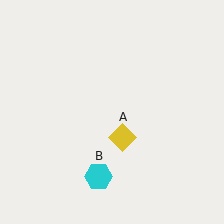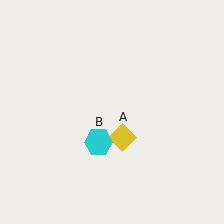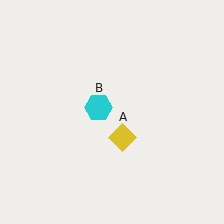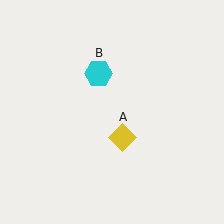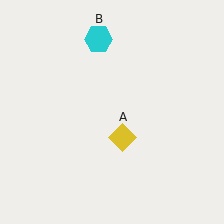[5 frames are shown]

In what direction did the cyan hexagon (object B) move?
The cyan hexagon (object B) moved up.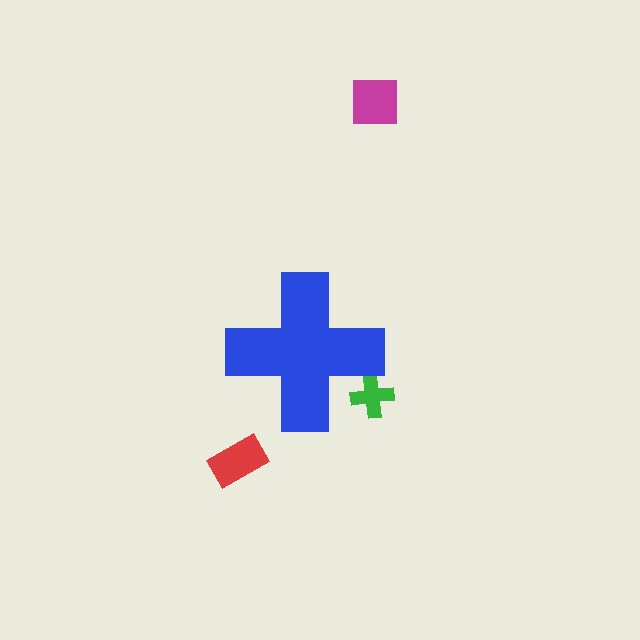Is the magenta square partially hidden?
No, the magenta square is fully visible.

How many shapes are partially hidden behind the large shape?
1 shape is partially hidden.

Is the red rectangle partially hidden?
No, the red rectangle is fully visible.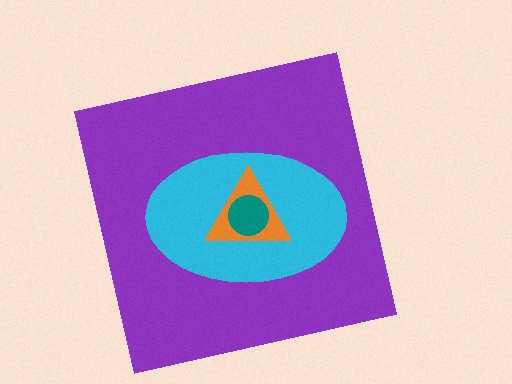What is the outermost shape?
The purple square.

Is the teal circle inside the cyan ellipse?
Yes.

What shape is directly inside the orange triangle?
The teal circle.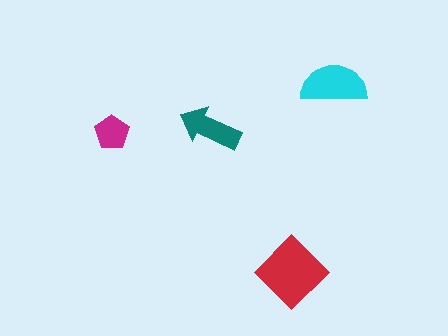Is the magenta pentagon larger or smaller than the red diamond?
Smaller.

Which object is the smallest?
The magenta pentagon.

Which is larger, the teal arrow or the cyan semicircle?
The cyan semicircle.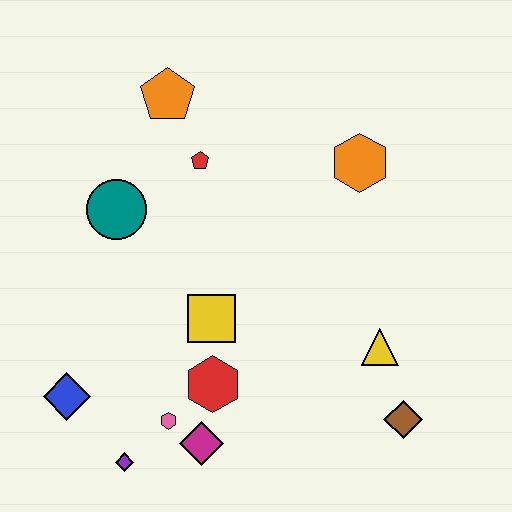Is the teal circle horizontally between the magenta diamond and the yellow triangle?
No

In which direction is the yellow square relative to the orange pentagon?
The yellow square is below the orange pentagon.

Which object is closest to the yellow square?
The red hexagon is closest to the yellow square.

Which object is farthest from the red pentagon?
The brown diamond is farthest from the red pentagon.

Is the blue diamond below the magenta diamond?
No